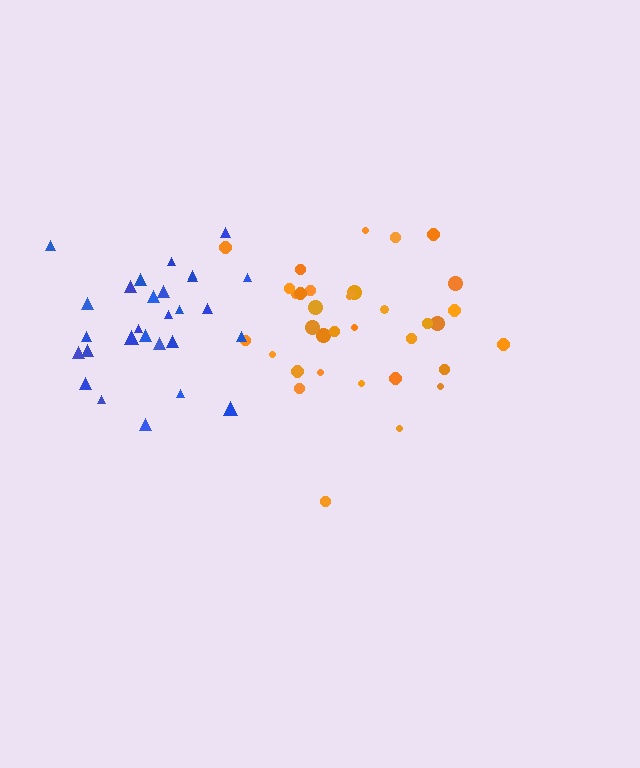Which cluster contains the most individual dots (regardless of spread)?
Orange (35).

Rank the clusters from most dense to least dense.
blue, orange.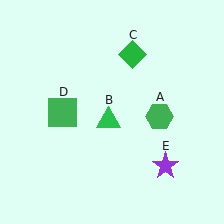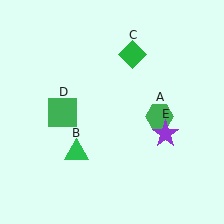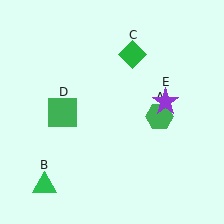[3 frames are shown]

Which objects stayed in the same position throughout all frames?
Green hexagon (object A) and green diamond (object C) and green square (object D) remained stationary.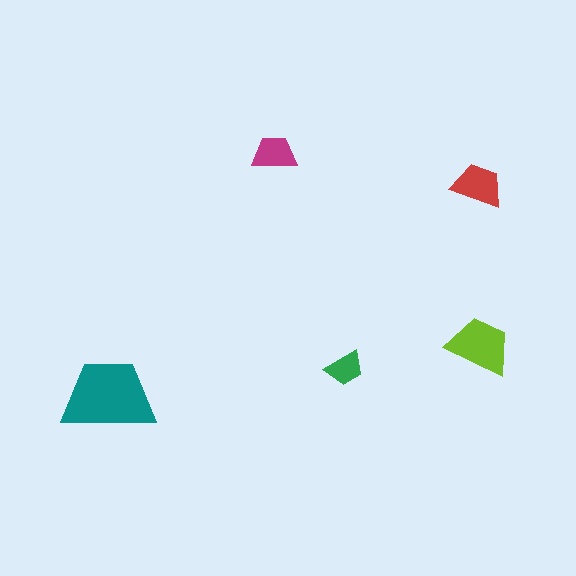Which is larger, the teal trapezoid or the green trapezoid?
The teal one.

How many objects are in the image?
There are 5 objects in the image.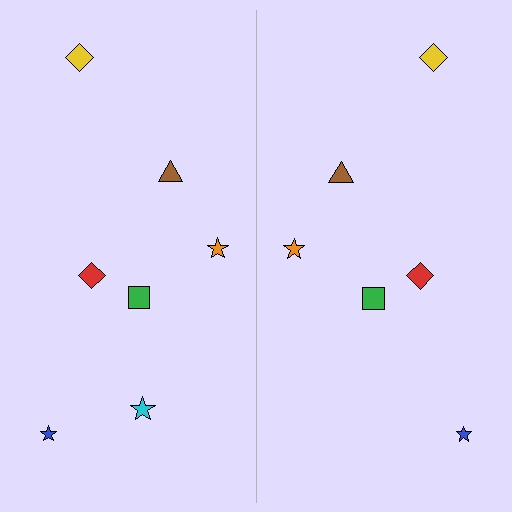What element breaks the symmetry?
A cyan star is missing from the right side.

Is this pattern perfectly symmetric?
No, the pattern is not perfectly symmetric. A cyan star is missing from the right side.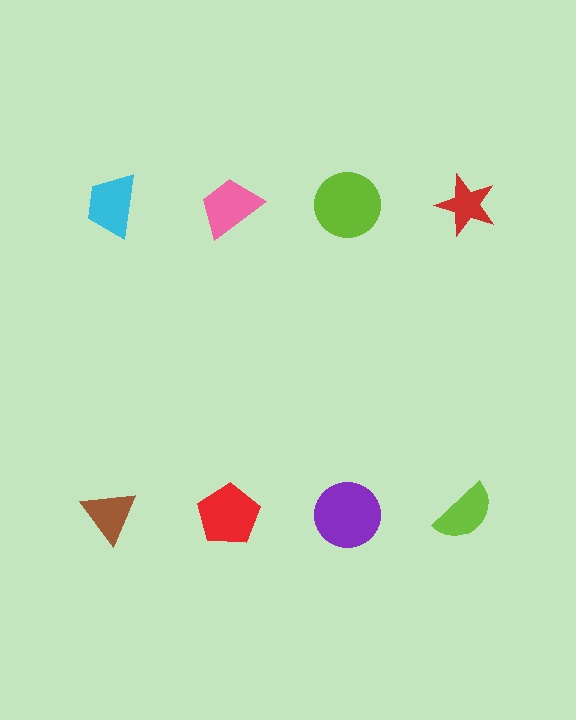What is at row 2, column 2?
A red pentagon.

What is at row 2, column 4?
A lime semicircle.